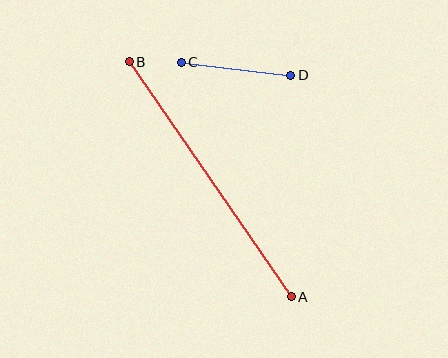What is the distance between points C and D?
The distance is approximately 110 pixels.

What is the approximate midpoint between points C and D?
The midpoint is at approximately (236, 69) pixels.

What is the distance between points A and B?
The distance is approximately 285 pixels.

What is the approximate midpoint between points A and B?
The midpoint is at approximately (210, 179) pixels.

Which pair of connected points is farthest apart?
Points A and B are farthest apart.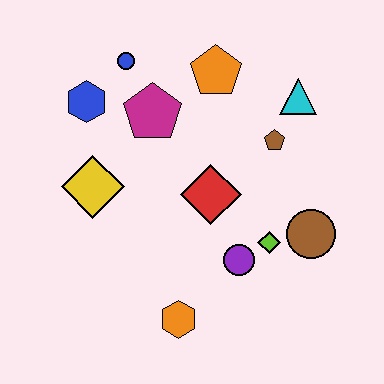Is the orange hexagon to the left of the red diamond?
Yes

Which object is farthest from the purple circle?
The blue circle is farthest from the purple circle.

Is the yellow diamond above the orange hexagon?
Yes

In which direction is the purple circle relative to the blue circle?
The purple circle is below the blue circle.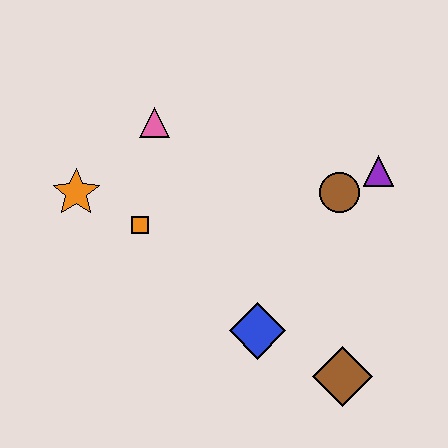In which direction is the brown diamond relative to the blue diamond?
The brown diamond is to the right of the blue diamond.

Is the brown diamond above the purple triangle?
No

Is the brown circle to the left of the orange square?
No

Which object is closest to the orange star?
The orange square is closest to the orange star.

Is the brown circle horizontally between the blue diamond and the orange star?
No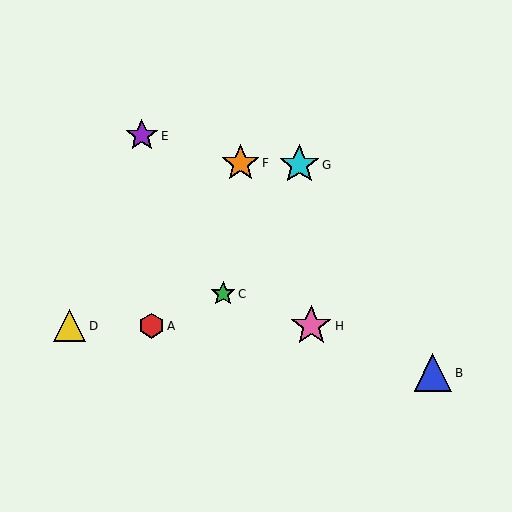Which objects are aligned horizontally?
Objects A, D, H are aligned horizontally.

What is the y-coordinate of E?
Object E is at y≈136.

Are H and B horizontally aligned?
No, H is at y≈326 and B is at y≈373.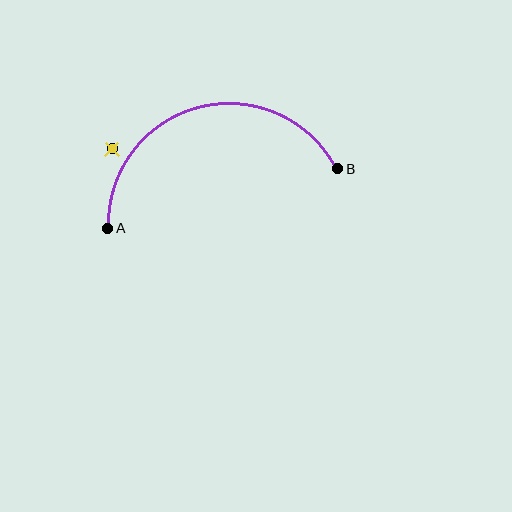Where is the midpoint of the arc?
The arc midpoint is the point on the curve farthest from the straight line joining A and B. It sits above that line.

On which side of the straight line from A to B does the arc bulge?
The arc bulges above the straight line connecting A and B.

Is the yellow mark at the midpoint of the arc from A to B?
No — the yellow mark does not lie on the arc at all. It sits slightly outside the curve.